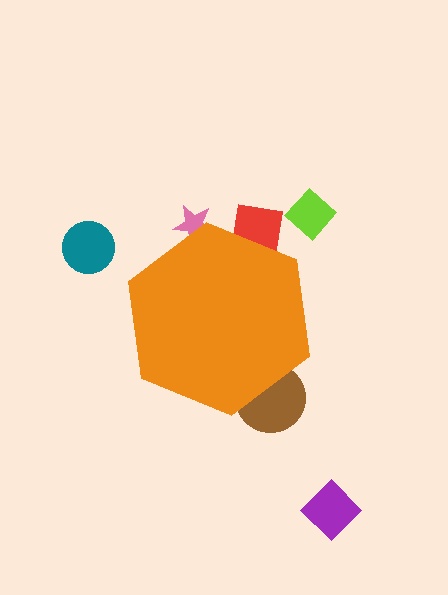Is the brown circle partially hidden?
Yes, the brown circle is partially hidden behind the orange hexagon.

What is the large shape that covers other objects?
An orange hexagon.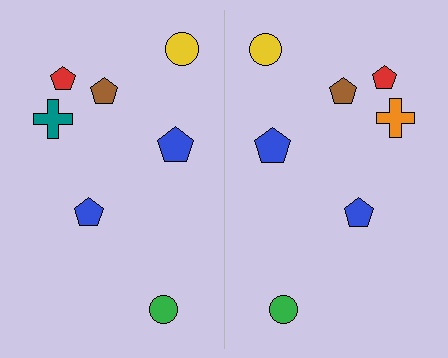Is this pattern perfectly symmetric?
No, the pattern is not perfectly symmetric. The orange cross on the right side breaks the symmetry — its mirror counterpart is teal.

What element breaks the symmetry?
The orange cross on the right side breaks the symmetry — its mirror counterpart is teal.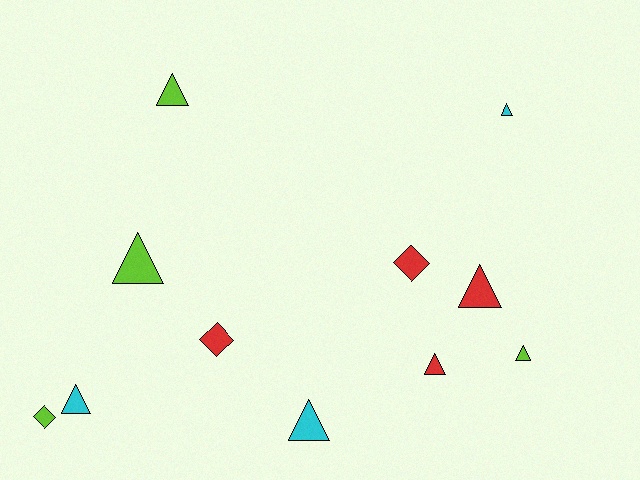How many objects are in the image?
There are 11 objects.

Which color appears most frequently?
Lime, with 4 objects.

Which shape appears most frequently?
Triangle, with 8 objects.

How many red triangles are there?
There are 2 red triangles.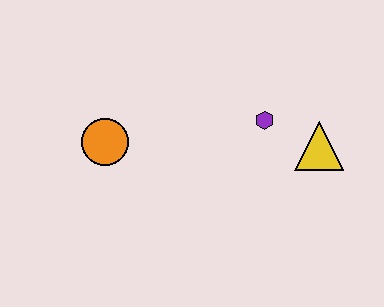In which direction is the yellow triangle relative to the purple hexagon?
The yellow triangle is to the right of the purple hexagon.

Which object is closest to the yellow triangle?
The purple hexagon is closest to the yellow triangle.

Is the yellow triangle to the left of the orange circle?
No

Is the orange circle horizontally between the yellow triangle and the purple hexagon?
No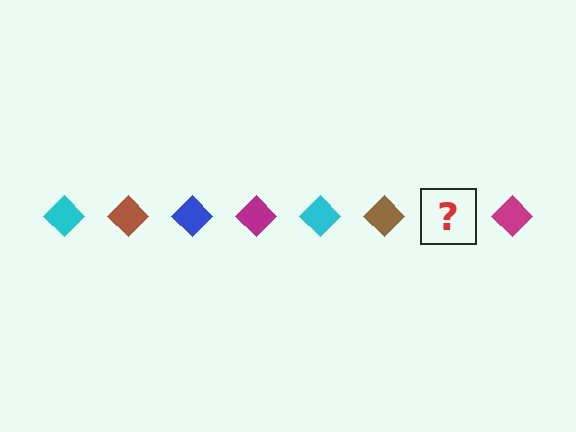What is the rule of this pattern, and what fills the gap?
The rule is that the pattern cycles through cyan, brown, blue, magenta diamonds. The gap should be filled with a blue diamond.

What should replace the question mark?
The question mark should be replaced with a blue diamond.